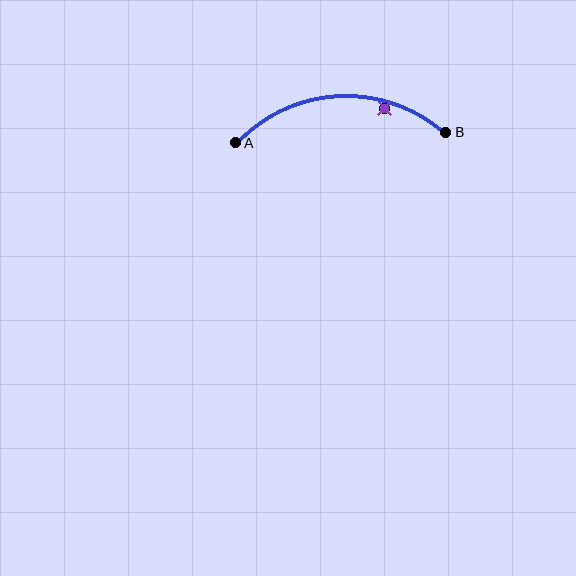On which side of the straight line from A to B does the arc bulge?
The arc bulges above the straight line connecting A and B.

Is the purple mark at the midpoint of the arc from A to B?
No — the purple mark does not lie on the arc at all. It sits slightly inside the curve.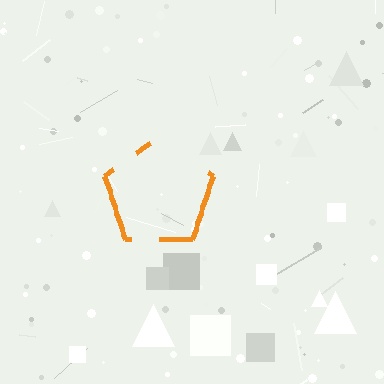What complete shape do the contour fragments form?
The contour fragments form a pentagon.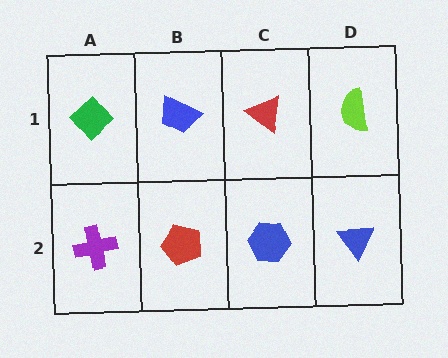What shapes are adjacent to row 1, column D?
A blue triangle (row 2, column D), a red triangle (row 1, column C).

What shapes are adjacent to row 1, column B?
A red pentagon (row 2, column B), a green diamond (row 1, column A), a red triangle (row 1, column C).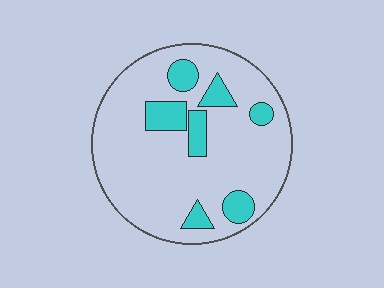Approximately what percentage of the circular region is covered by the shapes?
Approximately 15%.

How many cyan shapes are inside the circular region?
7.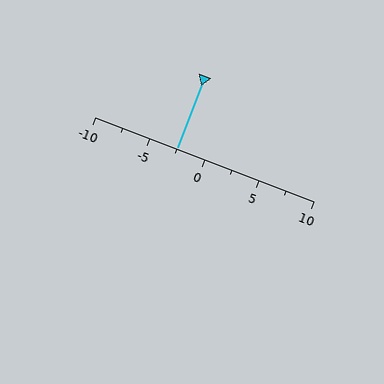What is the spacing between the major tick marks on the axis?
The major ticks are spaced 5 apart.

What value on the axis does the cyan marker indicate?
The marker indicates approximately -2.5.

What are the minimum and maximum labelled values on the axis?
The axis runs from -10 to 10.